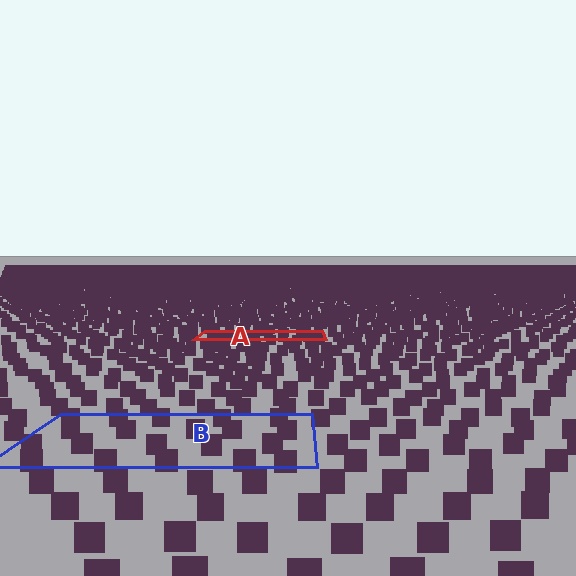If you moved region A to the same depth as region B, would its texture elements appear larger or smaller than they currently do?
They would appear larger. At a closer depth, the same texture elements are projected at a bigger on-screen size.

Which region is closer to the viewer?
Region B is closer. The texture elements there are larger and more spread out.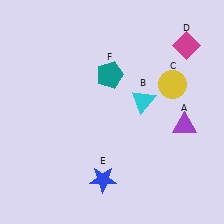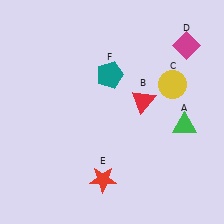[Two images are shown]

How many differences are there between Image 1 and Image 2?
There are 3 differences between the two images.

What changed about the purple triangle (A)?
In Image 1, A is purple. In Image 2, it changed to green.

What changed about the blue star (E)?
In Image 1, E is blue. In Image 2, it changed to red.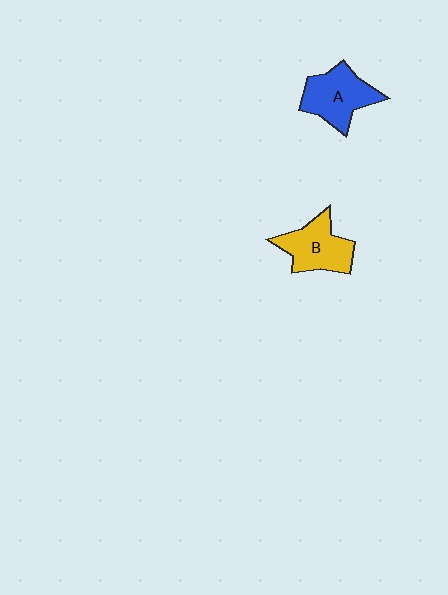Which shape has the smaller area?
Shape B (yellow).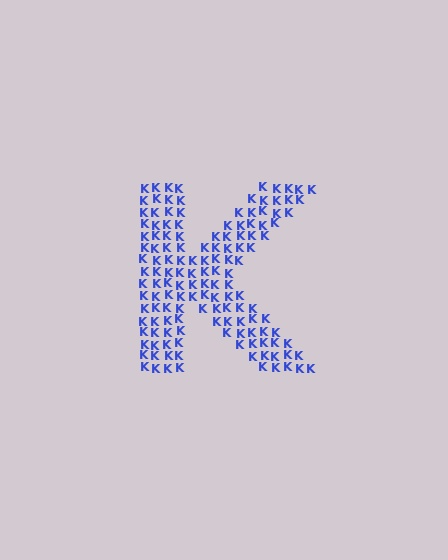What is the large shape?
The large shape is the letter K.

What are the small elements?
The small elements are letter K's.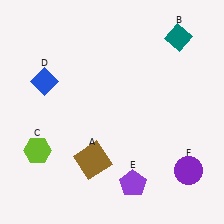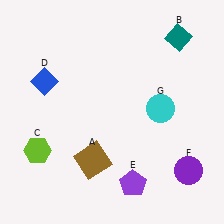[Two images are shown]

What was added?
A cyan circle (G) was added in Image 2.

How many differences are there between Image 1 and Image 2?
There is 1 difference between the two images.